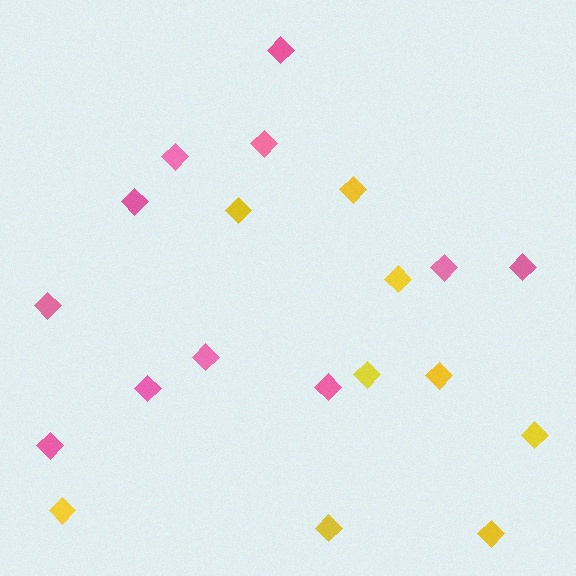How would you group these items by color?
There are 2 groups: one group of pink diamonds (11) and one group of yellow diamonds (9).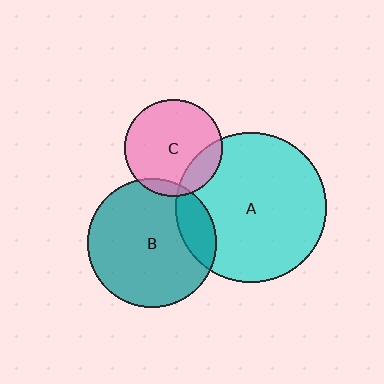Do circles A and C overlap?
Yes.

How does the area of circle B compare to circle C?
Approximately 1.8 times.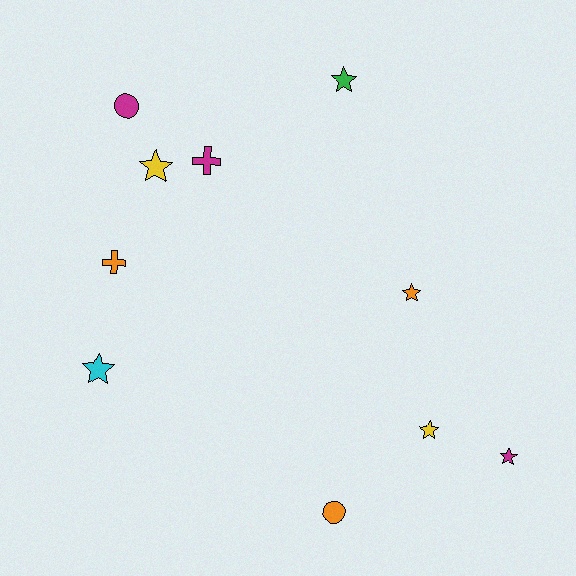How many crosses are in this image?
There are 2 crosses.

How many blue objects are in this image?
There are no blue objects.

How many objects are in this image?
There are 10 objects.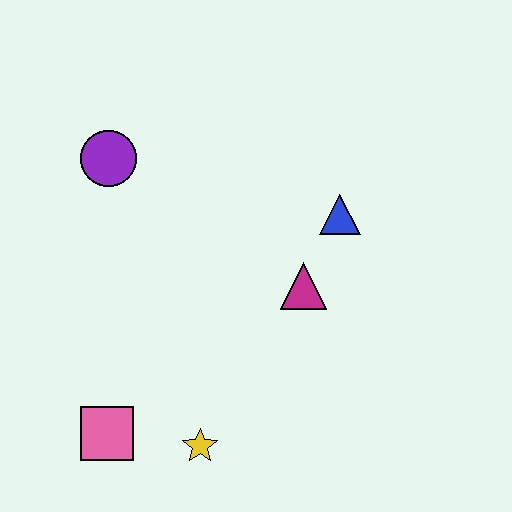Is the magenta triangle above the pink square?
Yes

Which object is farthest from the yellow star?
The purple circle is farthest from the yellow star.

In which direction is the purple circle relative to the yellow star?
The purple circle is above the yellow star.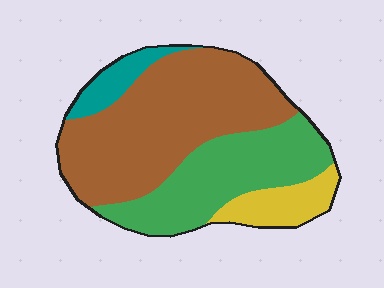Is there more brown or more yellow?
Brown.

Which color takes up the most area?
Brown, at roughly 50%.